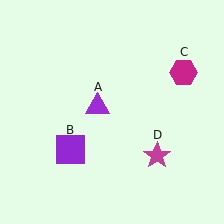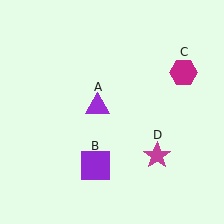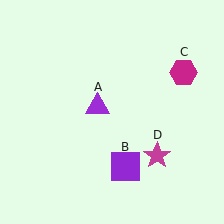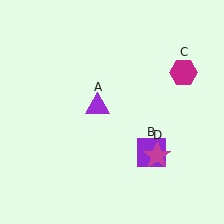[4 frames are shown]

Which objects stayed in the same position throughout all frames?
Purple triangle (object A) and magenta hexagon (object C) and magenta star (object D) remained stationary.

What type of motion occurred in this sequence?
The purple square (object B) rotated counterclockwise around the center of the scene.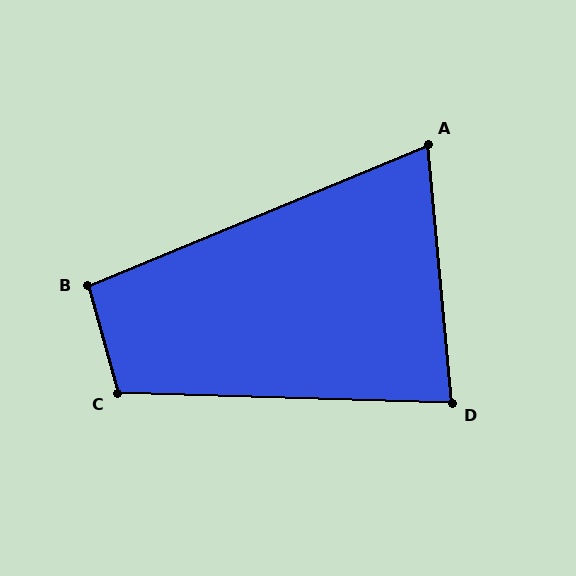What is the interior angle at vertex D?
Approximately 83 degrees (acute).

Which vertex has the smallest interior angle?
A, at approximately 73 degrees.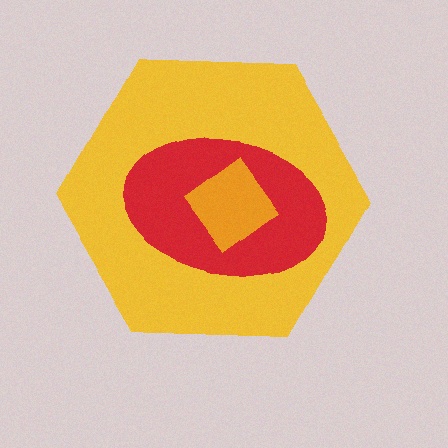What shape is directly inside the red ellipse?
The orange diamond.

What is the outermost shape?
The yellow hexagon.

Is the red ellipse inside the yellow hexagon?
Yes.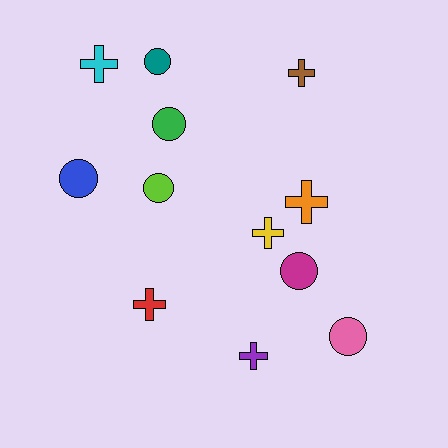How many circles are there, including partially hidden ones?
There are 6 circles.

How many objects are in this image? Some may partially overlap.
There are 12 objects.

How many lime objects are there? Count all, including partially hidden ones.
There is 1 lime object.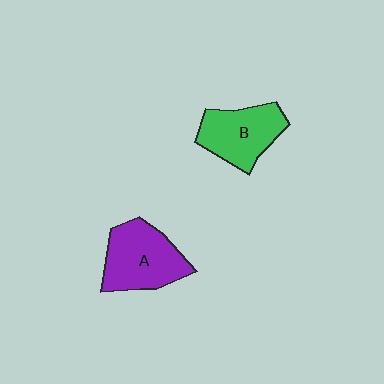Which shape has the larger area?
Shape A (purple).